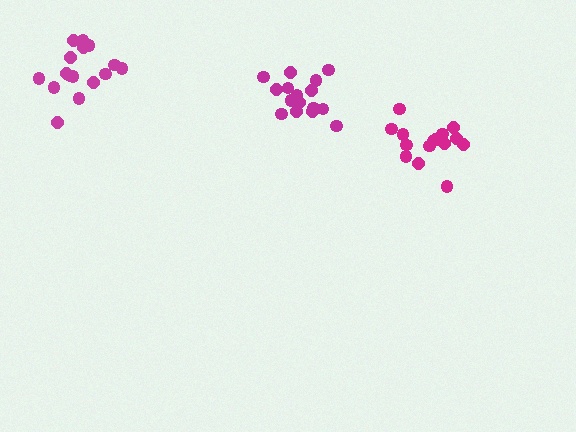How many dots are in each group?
Group 1: 16 dots, Group 2: 17 dots, Group 3: 16 dots (49 total).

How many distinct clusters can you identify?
There are 3 distinct clusters.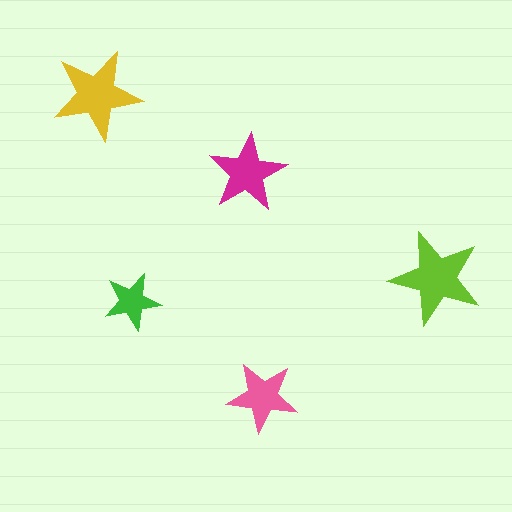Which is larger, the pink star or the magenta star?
The magenta one.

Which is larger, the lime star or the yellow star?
The lime one.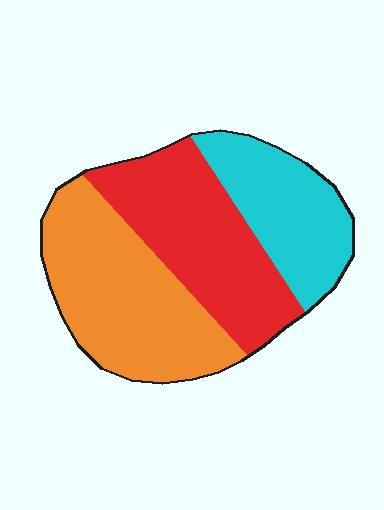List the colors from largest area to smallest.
From largest to smallest: orange, red, cyan.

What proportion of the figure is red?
Red takes up between a third and a half of the figure.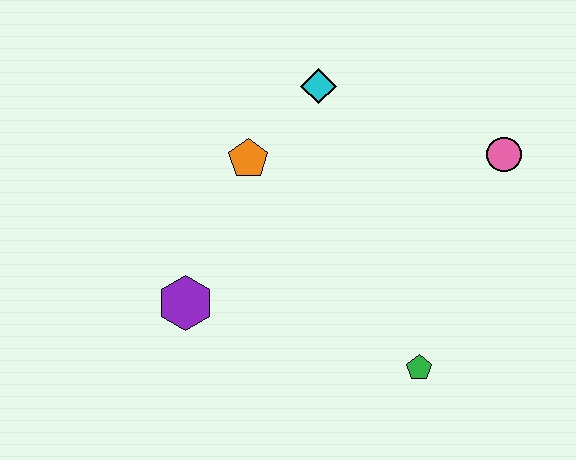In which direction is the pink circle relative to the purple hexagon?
The pink circle is to the right of the purple hexagon.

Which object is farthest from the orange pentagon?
The green pentagon is farthest from the orange pentagon.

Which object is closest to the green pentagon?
The pink circle is closest to the green pentagon.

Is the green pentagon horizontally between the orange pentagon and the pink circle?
Yes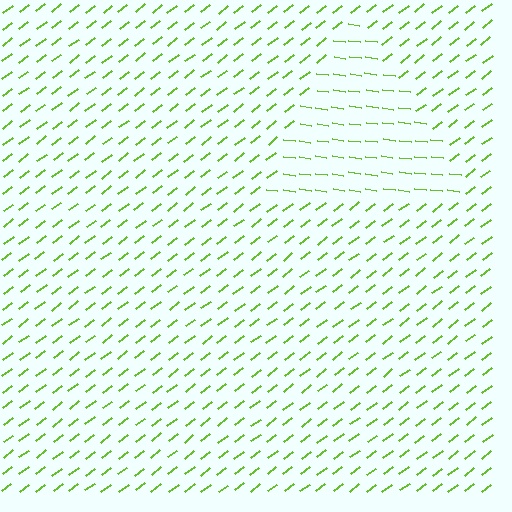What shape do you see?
I see a triangle.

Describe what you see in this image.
The image is filled with small lime line segments. A triangle region in the image has lines oriented differently from the surrounding lines, creating a visible texture boundary.